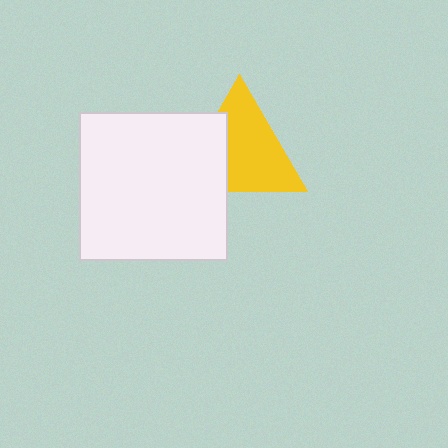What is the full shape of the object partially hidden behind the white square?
The partially hidden object is a yellow triangle.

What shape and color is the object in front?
The object in front is a white square.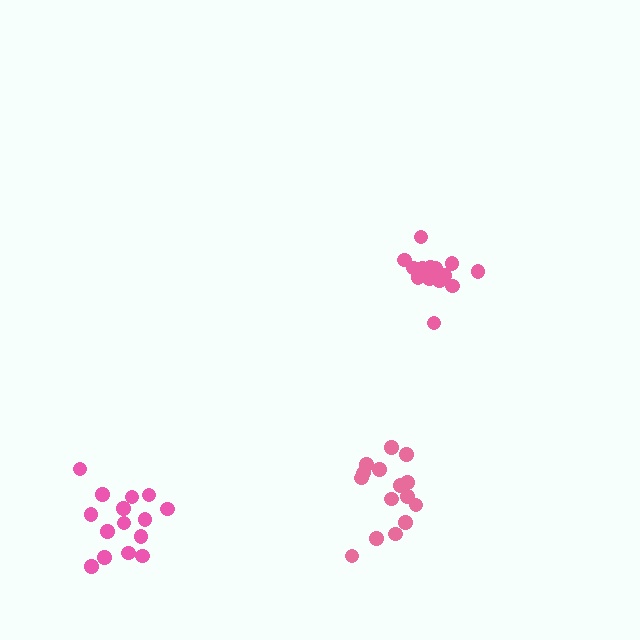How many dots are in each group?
Group 1: 15 dots, Group 2: 15 dots, Group 3: 15 dots (45 total).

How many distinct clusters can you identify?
There are 3 distinct clusters.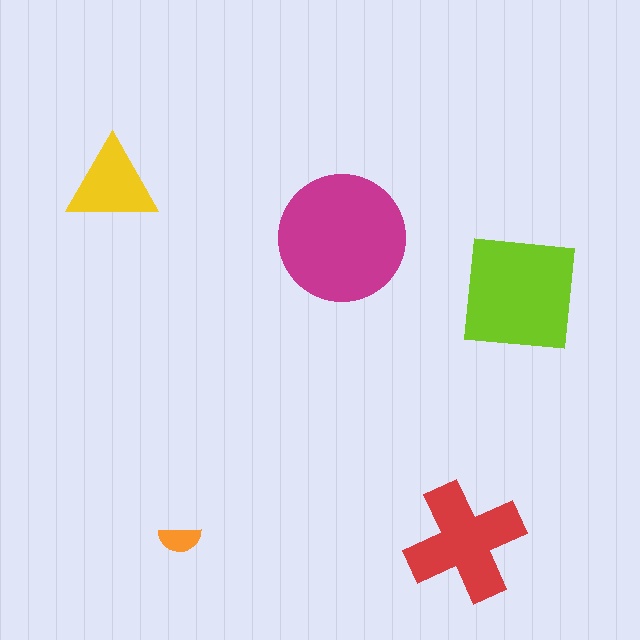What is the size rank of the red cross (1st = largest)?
3rd.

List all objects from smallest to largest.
The orange semicircle, the yellow triangle, the red cross, the lime square, the magenta circle.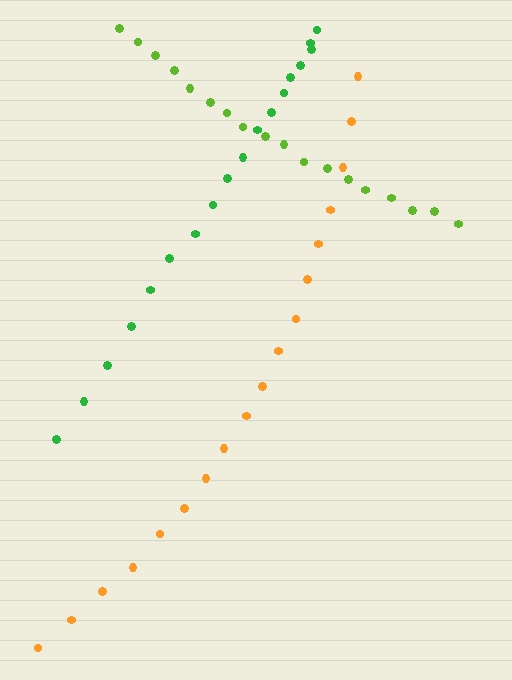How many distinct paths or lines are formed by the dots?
There are 3 distinct paths.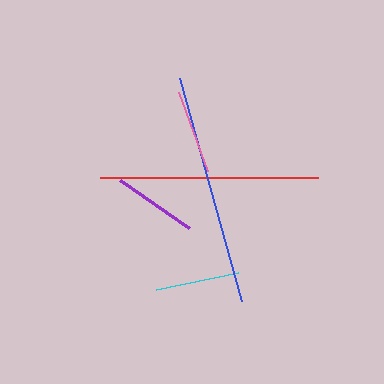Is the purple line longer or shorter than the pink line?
The pink line is longer than the purple line.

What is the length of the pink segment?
The pink segment is approximately 84 pixels long.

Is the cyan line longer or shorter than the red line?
The red line is longer than the cyan line.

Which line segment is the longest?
The blue line is the longest at approximately 232 pixels.